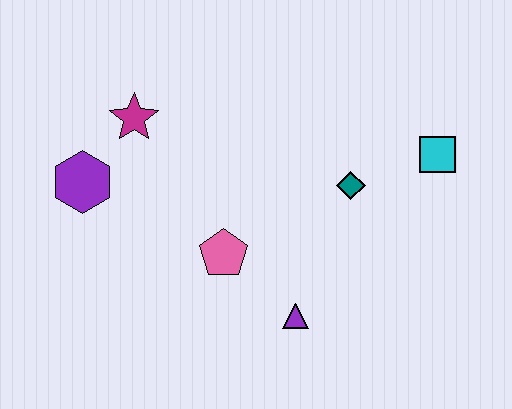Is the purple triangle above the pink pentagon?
No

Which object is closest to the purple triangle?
The pink pentagon is closest to the purple triangle.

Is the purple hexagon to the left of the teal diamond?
Yes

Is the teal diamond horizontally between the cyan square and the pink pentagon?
Yes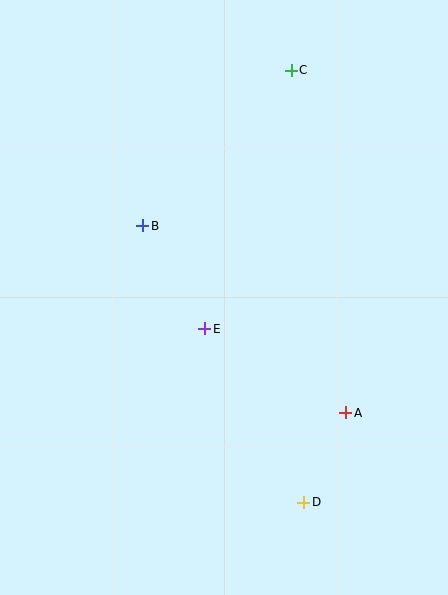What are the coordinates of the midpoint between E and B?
The midpoint between E and B is at (174, 277).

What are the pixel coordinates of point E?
Point E is at (205, 329).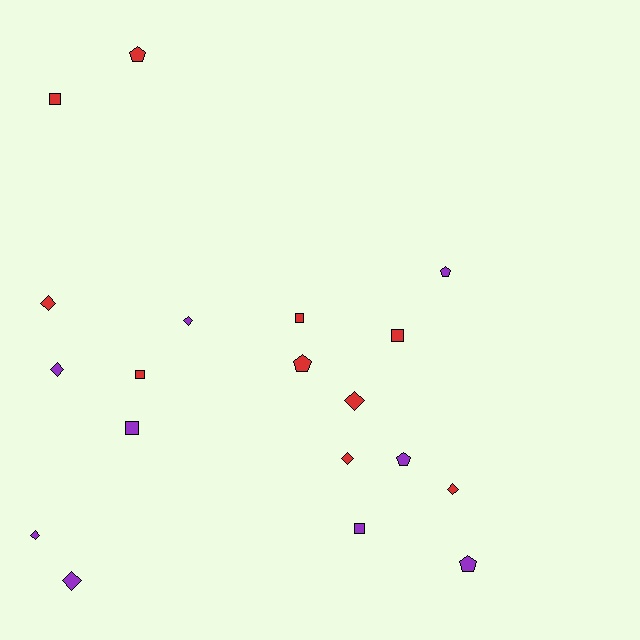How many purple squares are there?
There are 2 purple squares.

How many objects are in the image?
There are 19 objects.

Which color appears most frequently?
Red, with 10 objects.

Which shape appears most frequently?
Diamond, with 8 objects.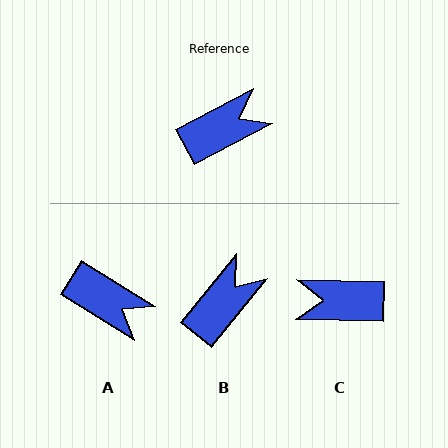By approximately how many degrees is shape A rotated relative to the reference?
Approximately 60 degrees clockwise.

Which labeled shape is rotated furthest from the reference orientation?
C, about 151 degrees away.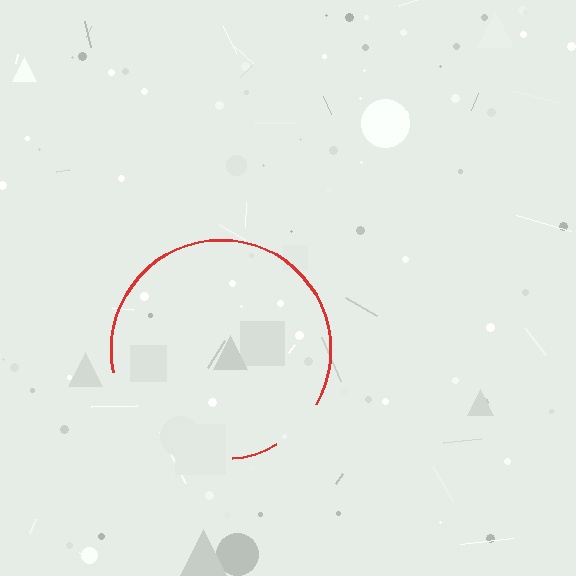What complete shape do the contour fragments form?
The contour fragments form a circle.